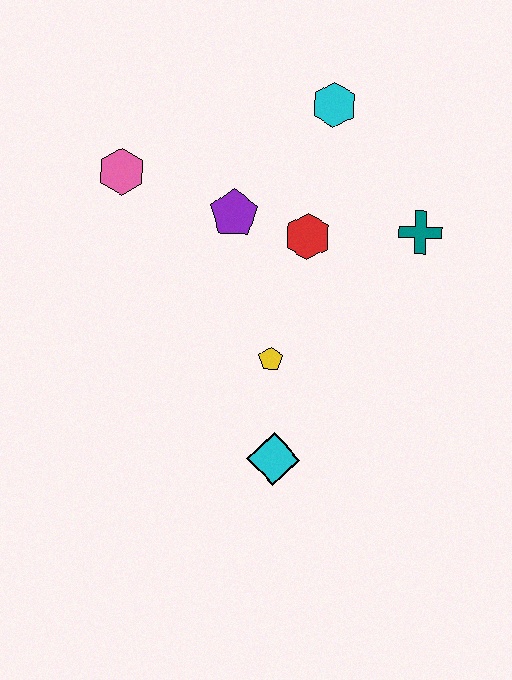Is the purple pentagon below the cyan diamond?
No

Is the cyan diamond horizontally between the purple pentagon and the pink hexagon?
No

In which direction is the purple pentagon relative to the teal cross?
The purple pentagon is to the left of the teal cross.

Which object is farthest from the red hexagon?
The cyan diamond is farthest from the red hexagon.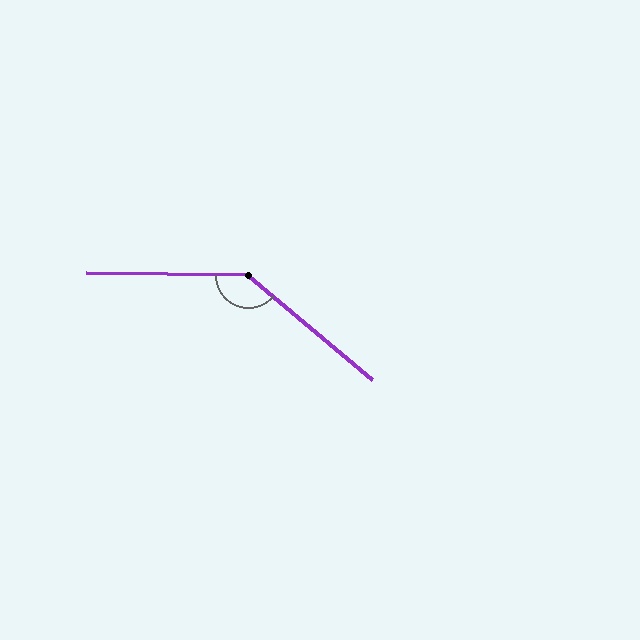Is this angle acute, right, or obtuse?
It is obtuse.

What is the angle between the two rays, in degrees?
Approximately 141 degrees.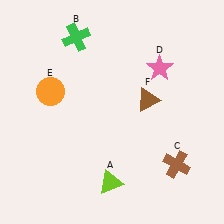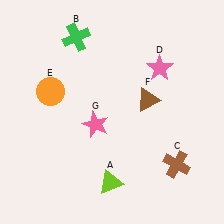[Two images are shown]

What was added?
A pink star (G) was added in Image 2.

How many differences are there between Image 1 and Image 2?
There is 1 difference between the two images.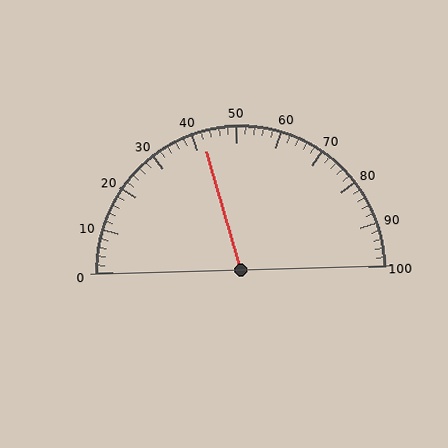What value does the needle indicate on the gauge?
The needle indicates approximately 42.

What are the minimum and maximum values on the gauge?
The gauge ranges from 0 to 100.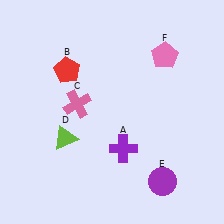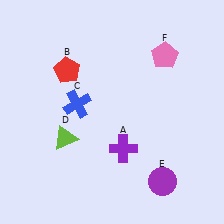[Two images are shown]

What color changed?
The cross (C) changed from pink in Image 1 to blue in Image 2.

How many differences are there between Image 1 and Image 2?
There is 1 difference between the two images.